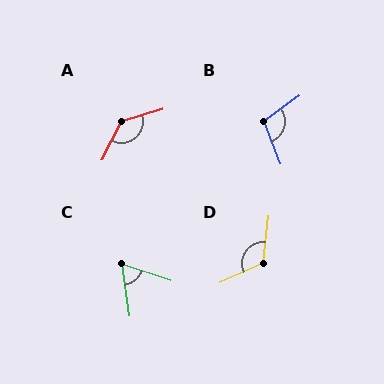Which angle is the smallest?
C, at approximately 63 degrees.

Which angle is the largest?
A, at approximately 133 degrees.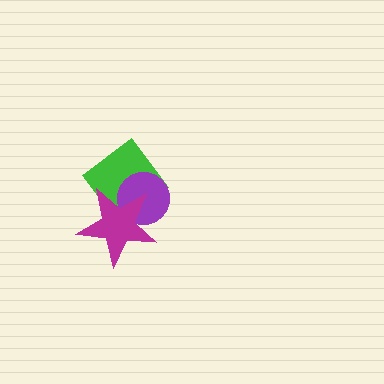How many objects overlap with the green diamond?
2 objects overlap with the green diamond.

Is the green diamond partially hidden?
Yes, it is partially covered by another shape.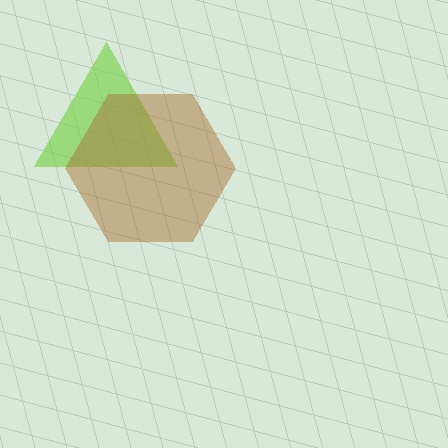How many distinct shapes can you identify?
There are 2 distinct shapes: a lime triangle, a brown hexagon.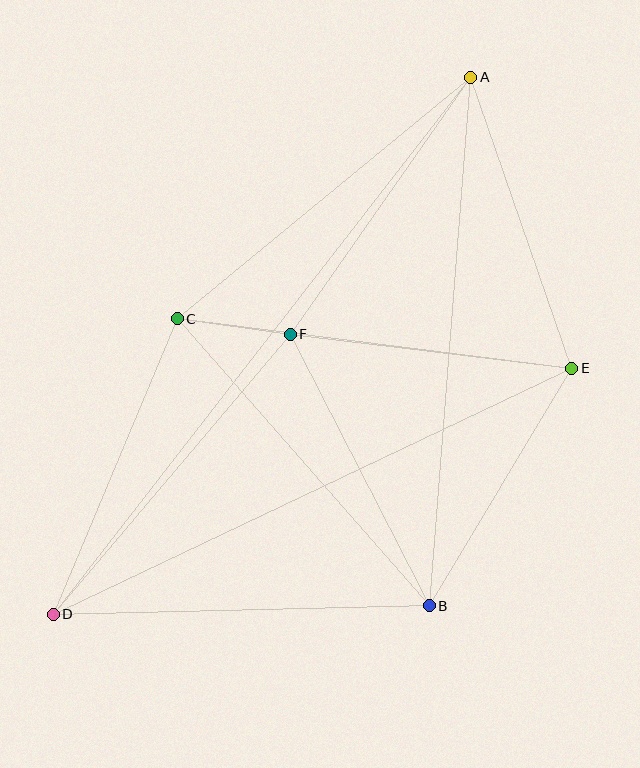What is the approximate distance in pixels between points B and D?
The distance between B and D is approximately 376 pixels.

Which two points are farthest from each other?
Points A and D are farthest from each other.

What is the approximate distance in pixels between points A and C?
The distance between A and C is approximately 380 pixels.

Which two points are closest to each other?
Points C and F are closest to each other.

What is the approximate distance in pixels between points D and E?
The distance between D and E is approximately 574 pixels.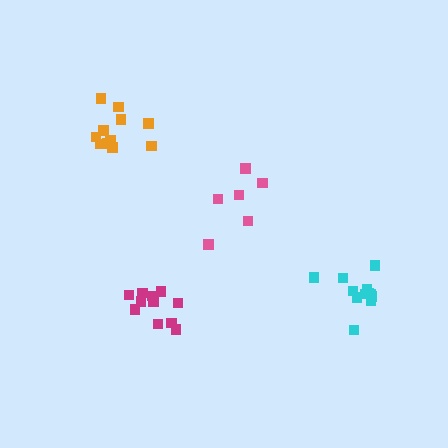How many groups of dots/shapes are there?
There are 4 groups.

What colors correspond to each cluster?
The clusters are colored: pink, orange, cyan, magenta.